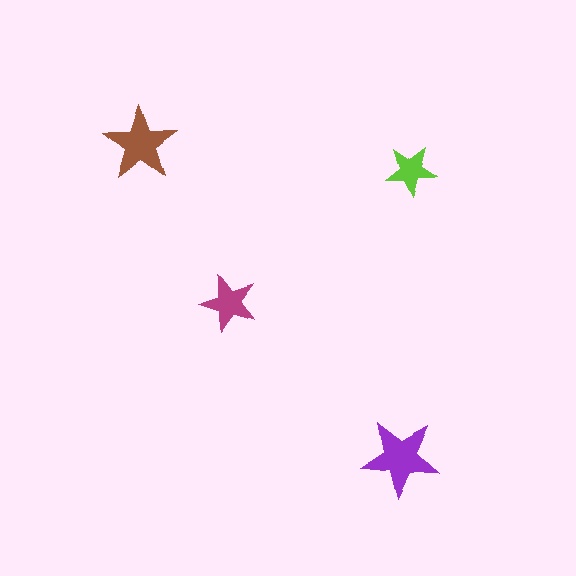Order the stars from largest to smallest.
the purple one, the brown one, the magenta one, the lime one.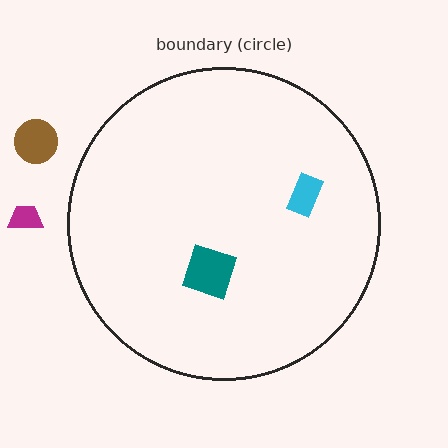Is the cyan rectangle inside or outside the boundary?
Inside.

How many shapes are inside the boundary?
2 inside, 2 outside.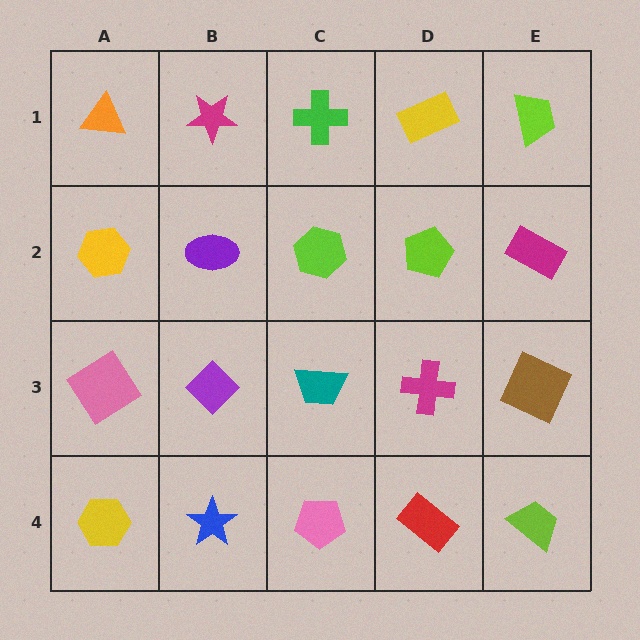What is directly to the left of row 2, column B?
A yellow hexagon.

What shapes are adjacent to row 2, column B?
A magenta star (row 1, column B), a purple diamond (row 3, column B), a yellow hexagon (row 2, column A), a lime hexagon (row 2, column C).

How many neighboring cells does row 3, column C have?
4.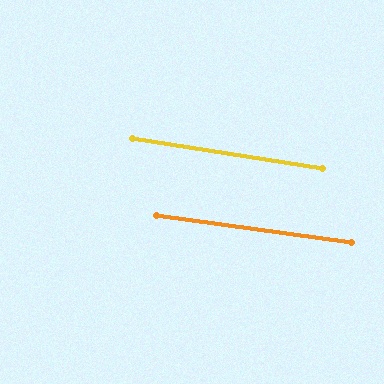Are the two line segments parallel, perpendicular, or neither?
Parallel — their directions differ by only 1.2°.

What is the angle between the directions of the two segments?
Approximately 1 degree.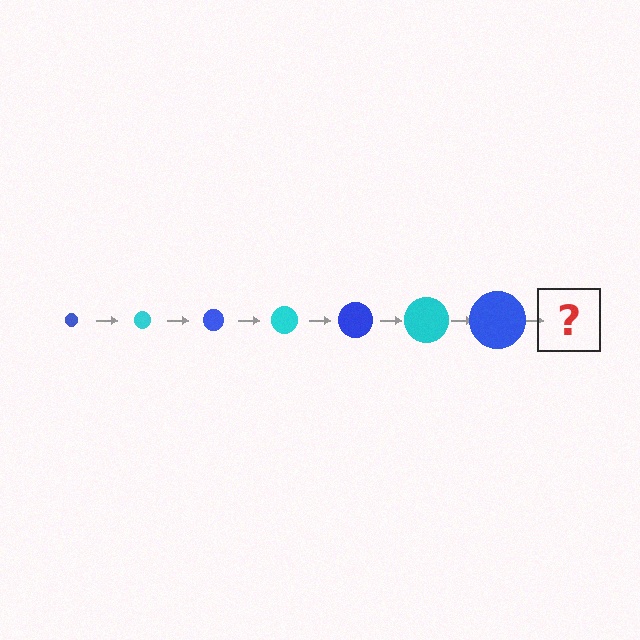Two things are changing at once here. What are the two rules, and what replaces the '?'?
The two rules are that the circle grows larger each step and the color cycles through blue and cyan. The '?' should be a cyan circle, larger than the previous one.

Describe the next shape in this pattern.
It should be a cyan circle, larger than the previous one.